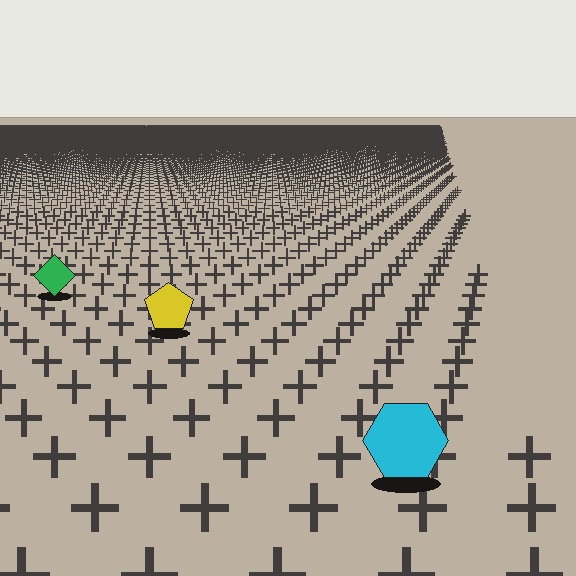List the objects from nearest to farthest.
From nearest to farthest: the cyan hexagon, the yellow pentagon, the green diamond.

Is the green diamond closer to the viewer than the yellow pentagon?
No. The yellow pentagon is closer — you can tell from the texture gradient: the ground texture is coarser near it.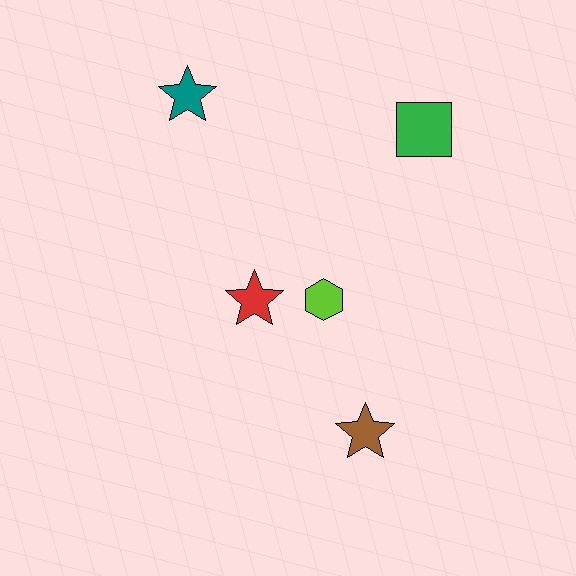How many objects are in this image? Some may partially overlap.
There are 5 objects.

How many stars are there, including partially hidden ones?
There are 3 stars.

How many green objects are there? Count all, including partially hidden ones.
There is 1 green object.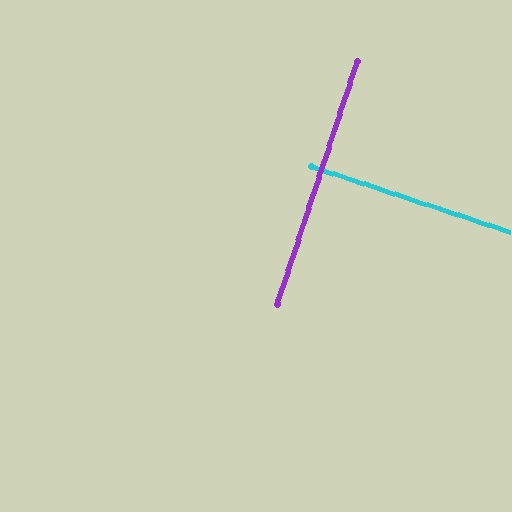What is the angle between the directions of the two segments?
Approximately 90 degrees.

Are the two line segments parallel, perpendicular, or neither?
Perpendicular — they meet at approximately 90°.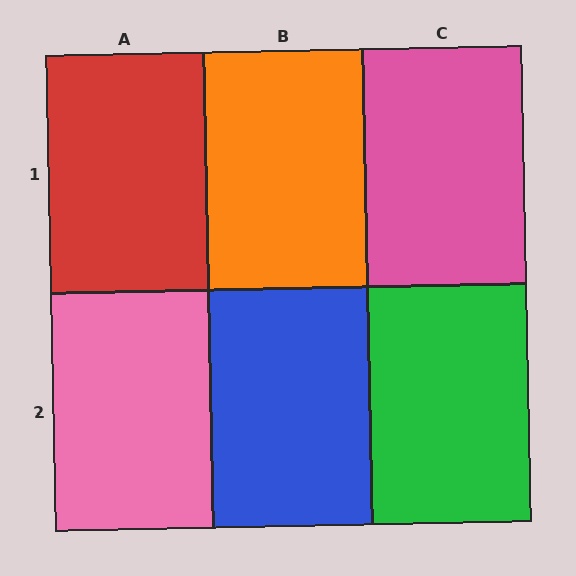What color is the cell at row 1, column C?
Pink.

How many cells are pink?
2 cells are pink.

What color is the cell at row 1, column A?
Red.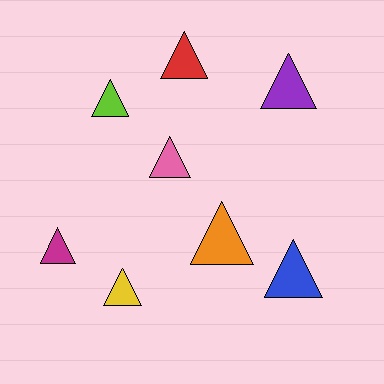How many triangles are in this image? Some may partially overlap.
There are 8 triangles.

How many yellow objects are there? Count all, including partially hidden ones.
There is 1 yellow object.